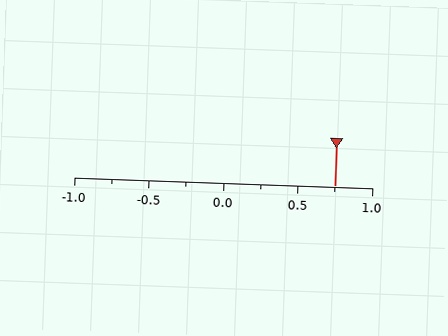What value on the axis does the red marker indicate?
The marker indicates approximately 0.75.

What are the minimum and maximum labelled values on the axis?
The axis runs from -1.0 to 1.0.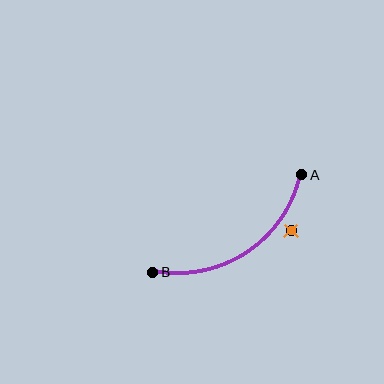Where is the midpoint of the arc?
The arc midpoint is the point on the curve farthest from the straight line joining A and B. It sits below that line.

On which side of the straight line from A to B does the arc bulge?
The arc bulges below the straight line connecting A and B.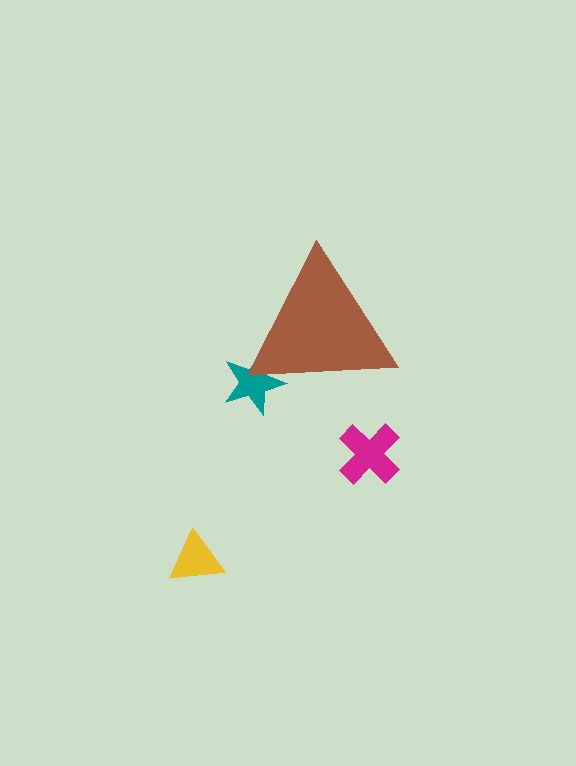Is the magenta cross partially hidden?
No, the magenta cross is fully visible.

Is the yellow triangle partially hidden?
No, the yellow triangle is fully visible.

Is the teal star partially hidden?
Yes, the teal star is partially hidden behind the brown triangle.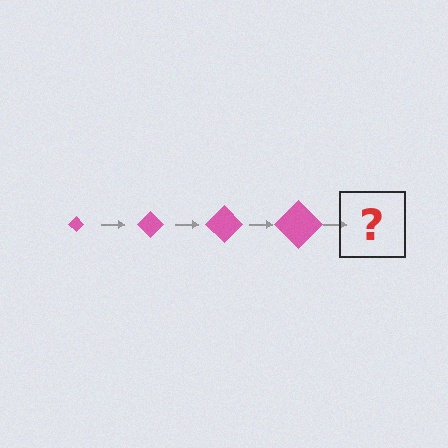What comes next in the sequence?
The next element should be a pink diamond, larger than the previous one.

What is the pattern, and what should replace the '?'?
The pattern is that the diamond gets progressively larger each step. The '?' should be a pink diamond, larger than the previous one.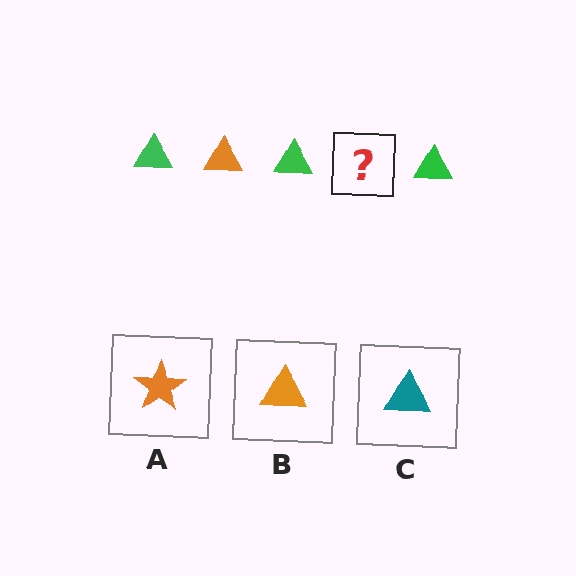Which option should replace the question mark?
Option B.